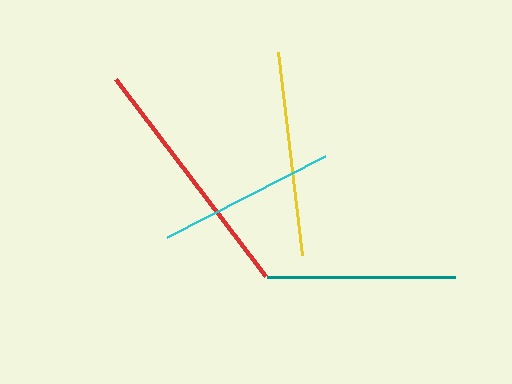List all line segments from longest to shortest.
From longest to shortest: red, yellow, teal, cyan.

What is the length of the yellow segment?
The yellow segment is approximately 204 pixels long.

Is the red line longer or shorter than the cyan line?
The red line is longer than the cyan line.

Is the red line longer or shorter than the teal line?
The red line is longer than the teal line.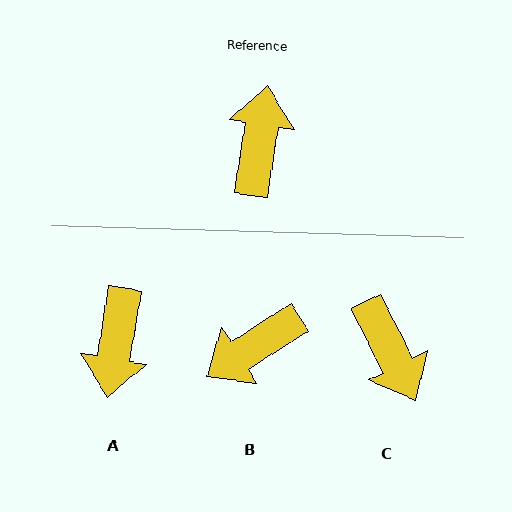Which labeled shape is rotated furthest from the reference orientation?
A, about 180 degrees away.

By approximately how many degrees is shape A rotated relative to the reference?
Approximately 180 degrees counter-clockwise.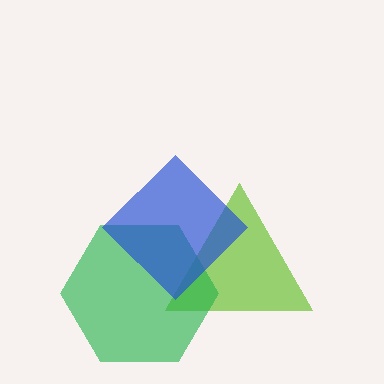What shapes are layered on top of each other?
The layered shapes are: a lime triangle, a green hexagon, a blue diamond.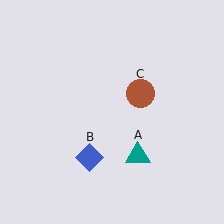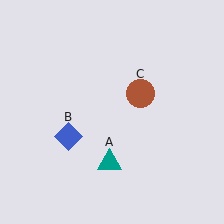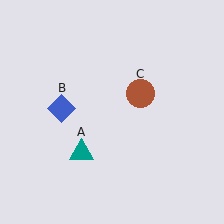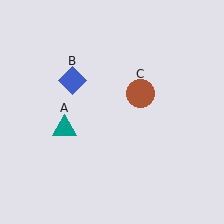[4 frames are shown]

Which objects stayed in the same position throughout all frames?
Brown circle (object C) remained stationary.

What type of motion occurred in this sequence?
The teal triangle (object A), blue diamond (object B) rotated clockwise around the center of the scene.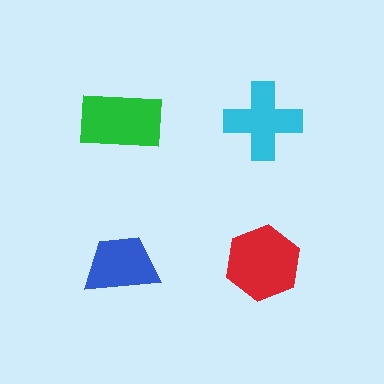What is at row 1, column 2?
A cyan cross.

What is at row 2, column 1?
A blue trapezoid.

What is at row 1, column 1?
A green rectangle.